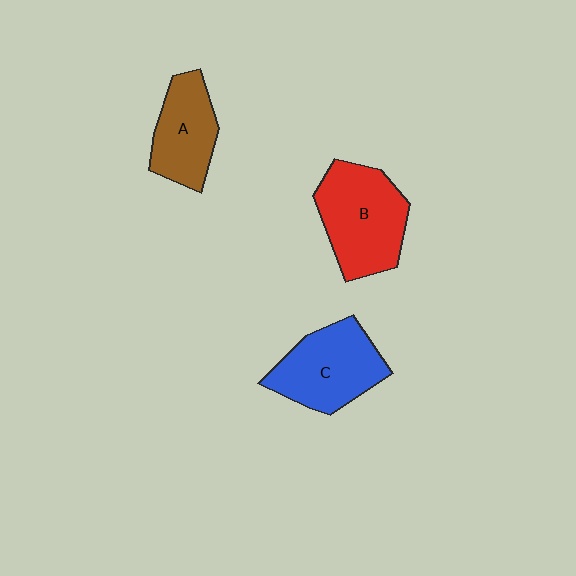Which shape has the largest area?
Shape B (red).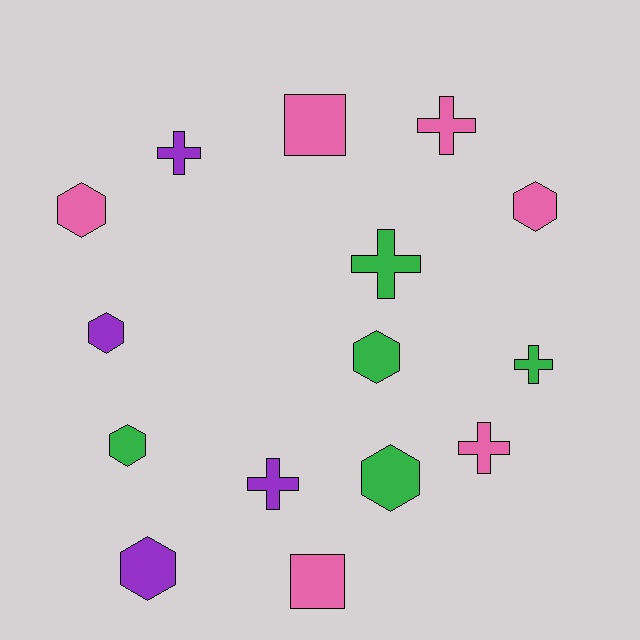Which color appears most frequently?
Pink, with 6 objects.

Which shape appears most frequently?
Hexagon, with 7 objects.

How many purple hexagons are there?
There are 2 purple hexagons.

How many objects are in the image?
There are 15 objects.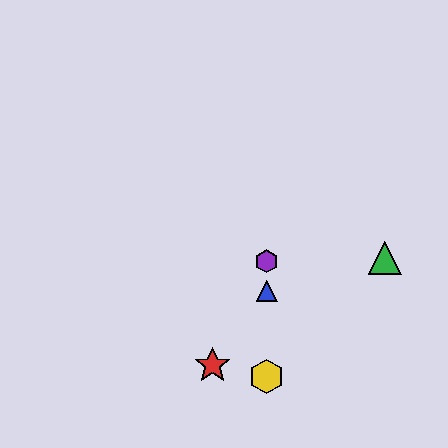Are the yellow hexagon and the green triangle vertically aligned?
No, the yellow hexagon is at x≈267 and the green triangle is at x≈385.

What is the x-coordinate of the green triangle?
The green triangle is at x≈385.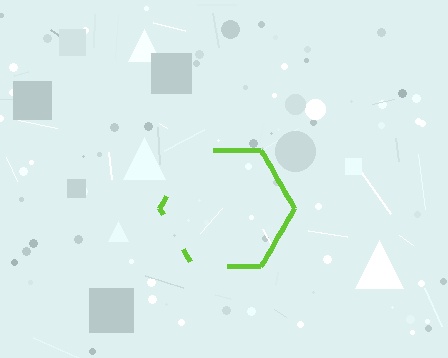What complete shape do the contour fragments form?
The contour fragments form a hexagon.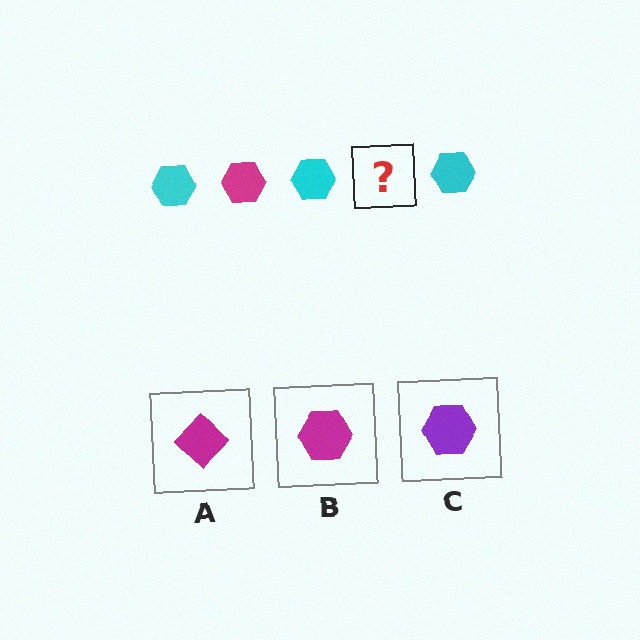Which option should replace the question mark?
Option B.